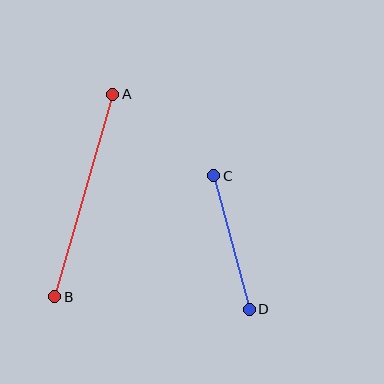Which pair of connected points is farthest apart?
Points A and B are farthest apart.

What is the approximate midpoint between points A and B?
The midpoint is at approximately (84, 196) pixels.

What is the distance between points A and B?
The distance is approximately 211 pixels.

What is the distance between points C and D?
The distance is approximately 138 pixels.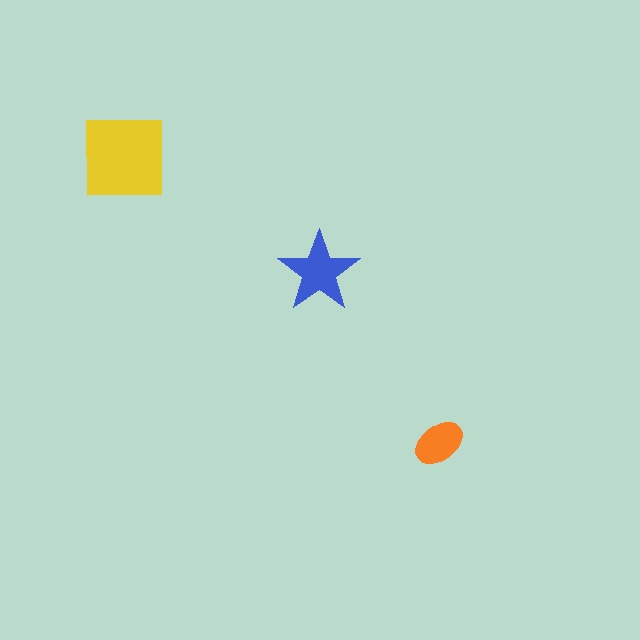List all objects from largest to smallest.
The yellow square, the blue star, the orange ellipse.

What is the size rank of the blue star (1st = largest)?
2nd.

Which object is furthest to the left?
The yellow square is leftmost.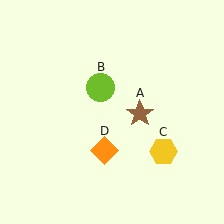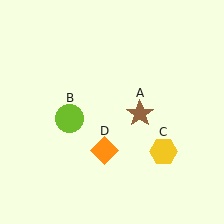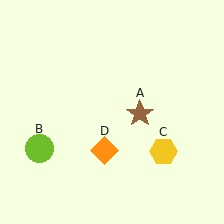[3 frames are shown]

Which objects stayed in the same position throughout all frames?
Brown star (object A) and yellow hexagon (object C) and orange diamond (object D) remained stationary.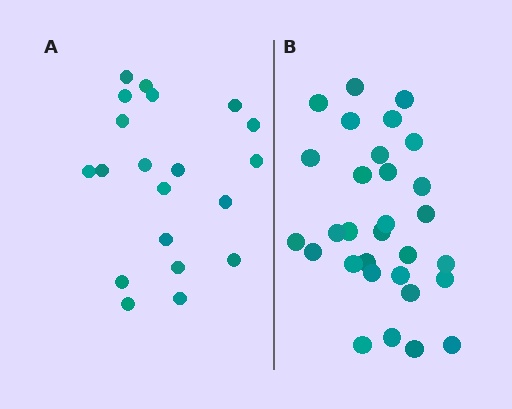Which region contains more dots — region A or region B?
Region B (the right region) has more dots.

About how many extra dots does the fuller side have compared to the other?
Region B has roughly 10 or so more dots than region A.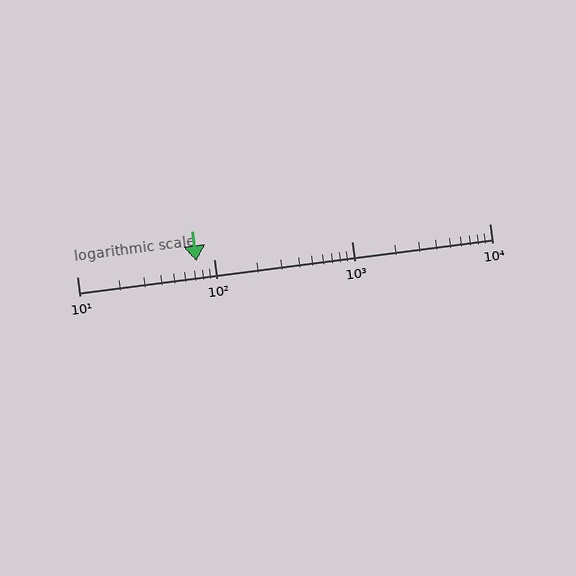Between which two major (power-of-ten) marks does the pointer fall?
The pointer is between 10 and 100.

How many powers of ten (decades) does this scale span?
The scale spans 3 decades, from 10 to 10000.